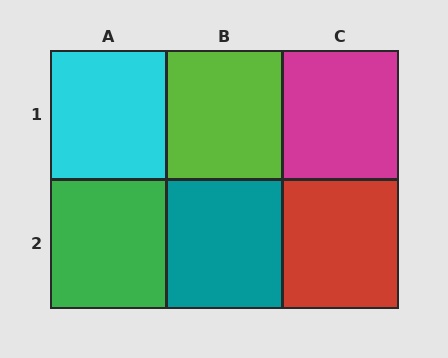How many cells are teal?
1 cell is teal.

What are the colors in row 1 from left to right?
Cyan, lime, magenta.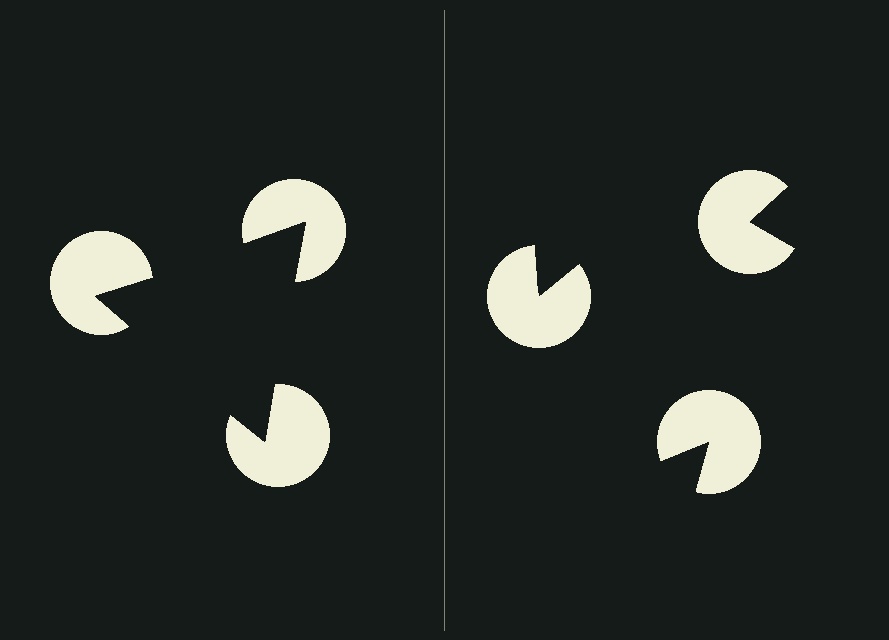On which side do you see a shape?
An illusory triangle appears on the left side. On the right side the wedge cuts are rotated, so no coherent shape forms.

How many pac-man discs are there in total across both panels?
6 — 3 on each side.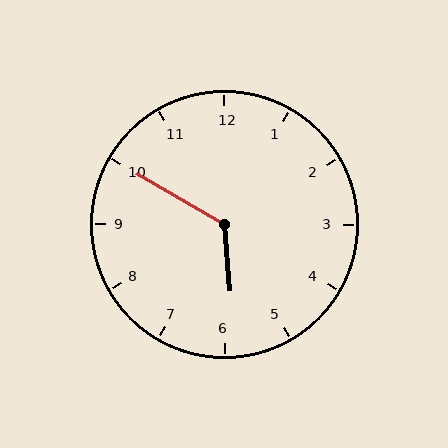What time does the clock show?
5:50.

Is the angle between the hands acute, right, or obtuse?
It is obtuse.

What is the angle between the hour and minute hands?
Approximately 125 degrees.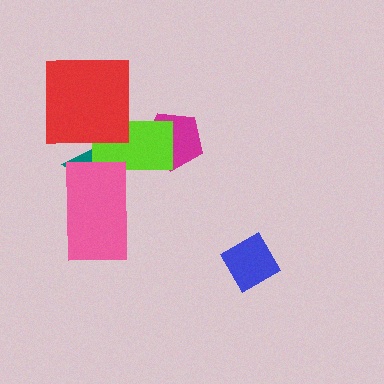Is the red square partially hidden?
No, no other shape covers it.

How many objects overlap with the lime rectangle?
4 objects overlap with the lime rectangle.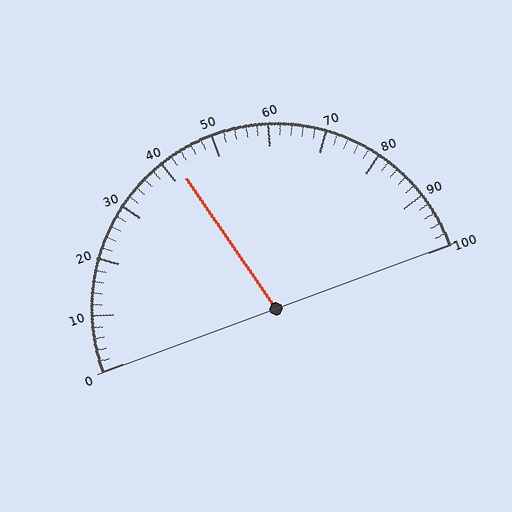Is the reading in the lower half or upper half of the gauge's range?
The reading is in the lower half of the range (0 to 100).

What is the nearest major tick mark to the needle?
The nearest major tick mark is 40.